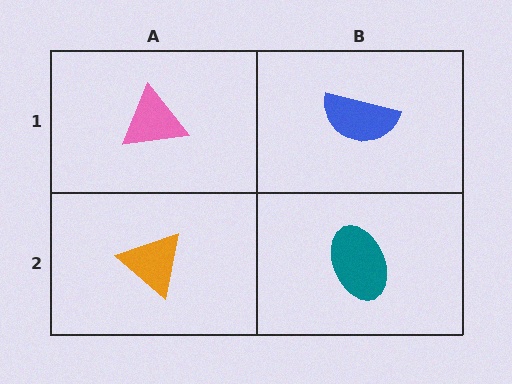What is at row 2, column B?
A teal ellipse.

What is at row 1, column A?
A pink triangle.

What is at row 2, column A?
An orange triangle.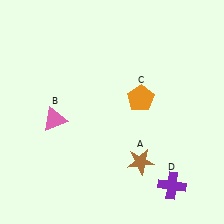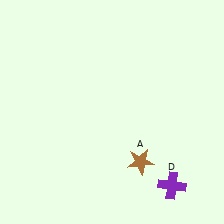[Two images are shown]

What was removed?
The orange pentagon (C), the pink triangle (B) were removed in Image 2.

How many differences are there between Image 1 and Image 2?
There are 2 differences between the two images.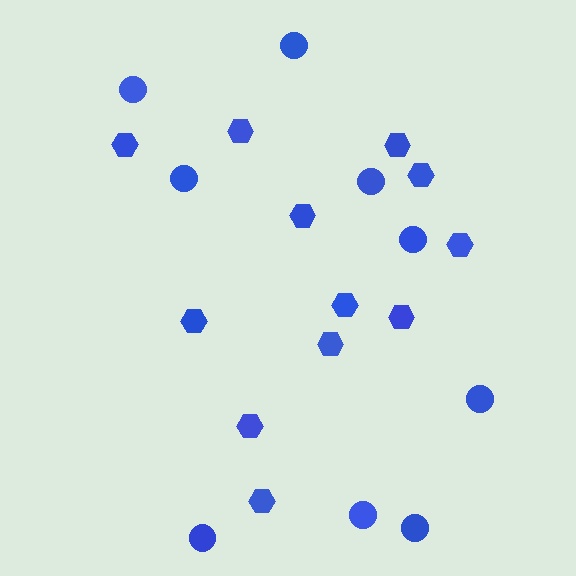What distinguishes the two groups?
There are 2 groups: one group of circles (9) and one group of hexagons (12).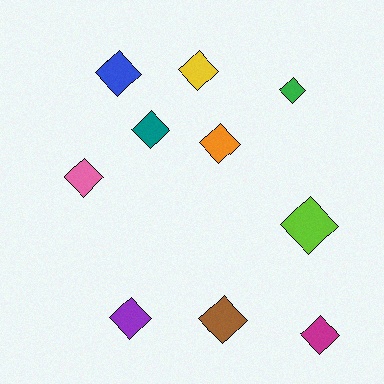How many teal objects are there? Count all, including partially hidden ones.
There is 1 teal object.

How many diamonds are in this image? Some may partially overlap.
There are 10 diamonds.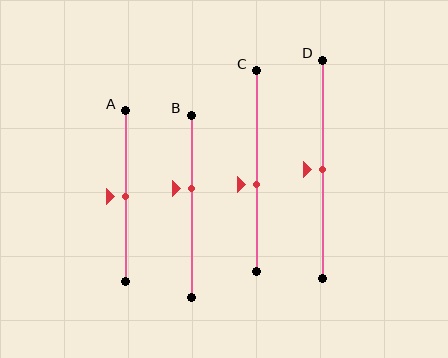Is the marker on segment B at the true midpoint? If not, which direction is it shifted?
No, the marker on segment B is shifted upward by about 10% of the segment length.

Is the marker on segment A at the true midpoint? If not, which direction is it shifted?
Yes, the marker on segment A is at the true midpoint.